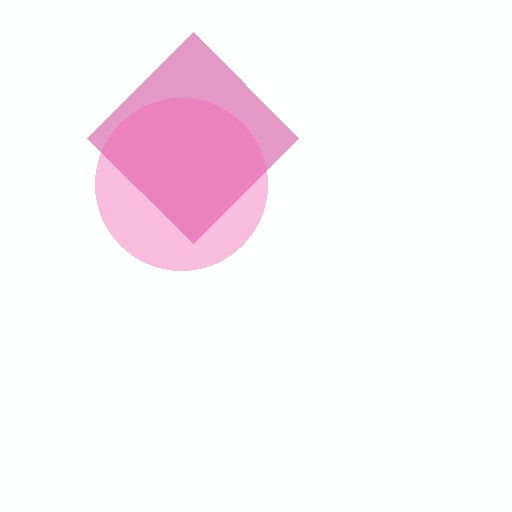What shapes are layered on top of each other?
The layered shapes are: a magenta diamond, a pink circle.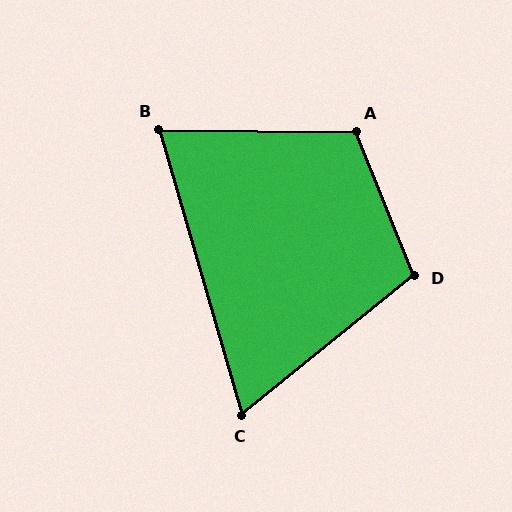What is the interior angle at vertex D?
Approximately 107 degrees (obtuse).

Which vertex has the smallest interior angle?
C, at approximately 67 degrees.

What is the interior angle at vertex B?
Approximately 73 degrees (acute).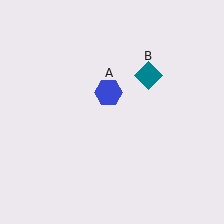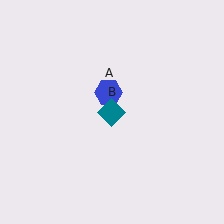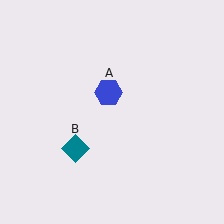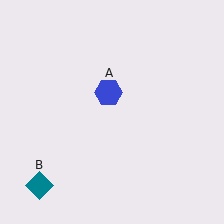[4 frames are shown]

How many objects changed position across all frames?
1 object changed position: teal diamond (object B).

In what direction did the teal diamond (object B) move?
The teal diamond (object B) moved down and to the left.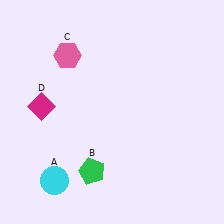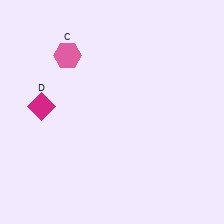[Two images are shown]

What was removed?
The green pentagon (B), the cyan circle (A) were removed in Image 2.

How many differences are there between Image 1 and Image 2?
There are 2 differences between the two images.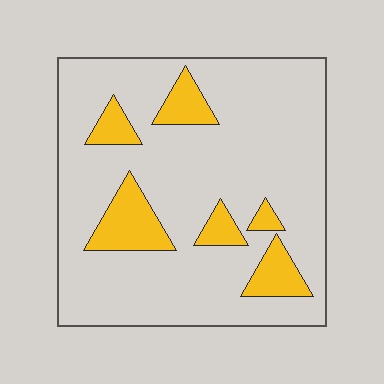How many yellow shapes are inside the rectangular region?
6.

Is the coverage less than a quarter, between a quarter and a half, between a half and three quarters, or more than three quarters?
Less than a quarter.